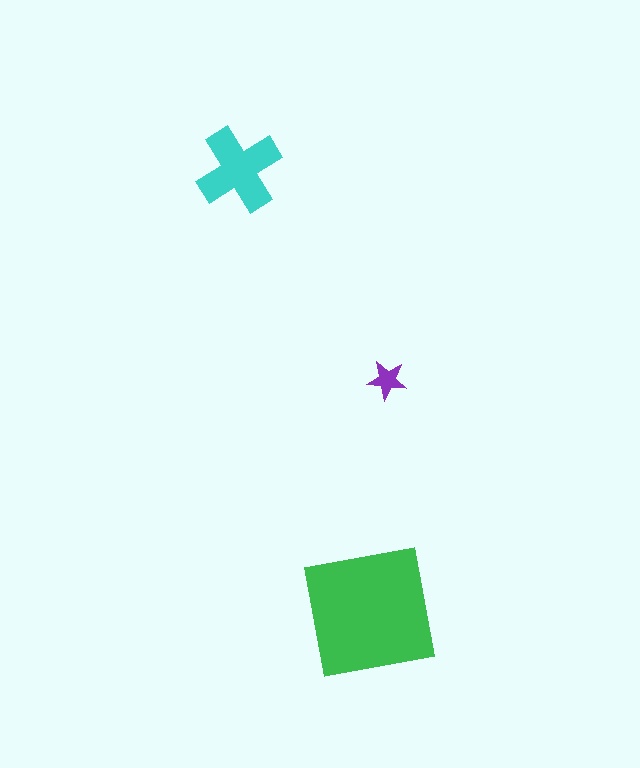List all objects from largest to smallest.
The green square, the cyan cross, the purple star.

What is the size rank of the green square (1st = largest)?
1st.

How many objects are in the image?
There are 3 objects in the image.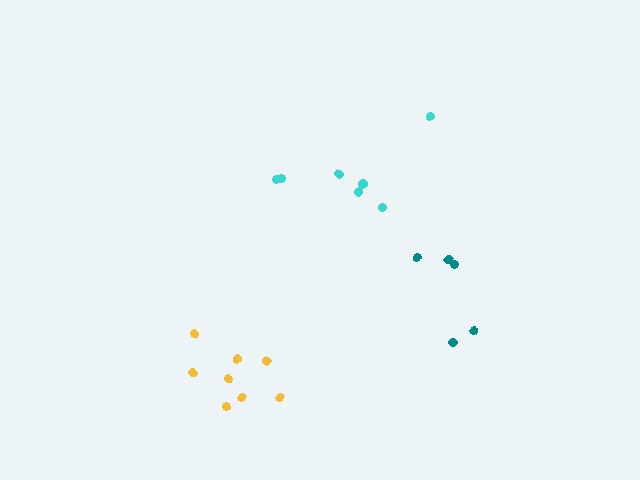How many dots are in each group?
Group 1: 8 dots, Group 2: 5 dots, Group 3: 7 dots (20 total).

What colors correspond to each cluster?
The clusters are colored: yellow, teal, cyan.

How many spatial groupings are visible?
There are 3 spatial groupings.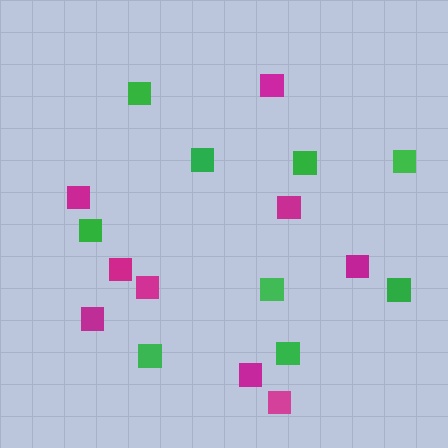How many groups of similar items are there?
There are 2 groups: one group of green squares (9) and one group of magenta squares (9).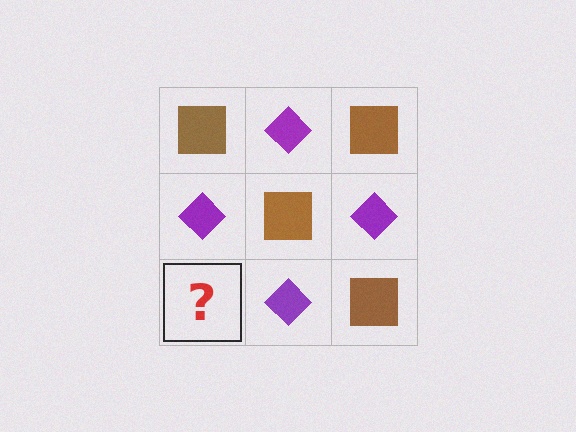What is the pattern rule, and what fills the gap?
The rule is that it alternates brown square and purple diamond in a checkerboard pattern. The gap should be filled with a brown square.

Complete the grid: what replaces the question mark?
The question mark should be replaced with a brown square.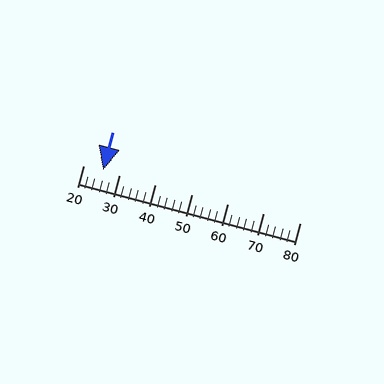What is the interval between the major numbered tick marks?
The major tick marks are spaced 10 units apart.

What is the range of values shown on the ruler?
The ruler shows values from 20 to 80.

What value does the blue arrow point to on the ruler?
The blue arrow points to approximately 25.